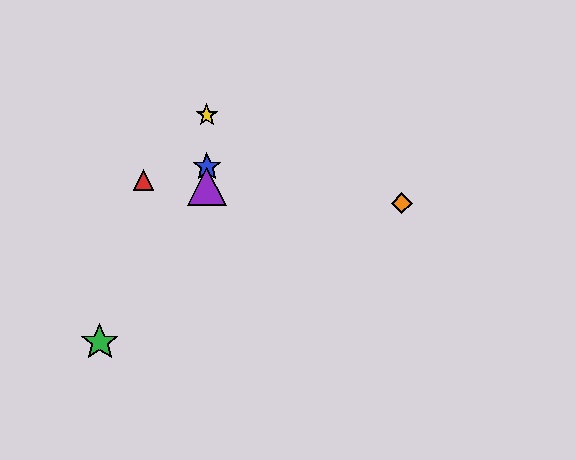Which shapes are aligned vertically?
The blue star, the yellow star, the purple triangle are aligned vertically.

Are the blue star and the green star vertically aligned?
No, the blue star is at x≈207 and the green star is at x≈100.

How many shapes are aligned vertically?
3 shapes (the blue star, the yellow star, the purple triangle) are aligned vertically.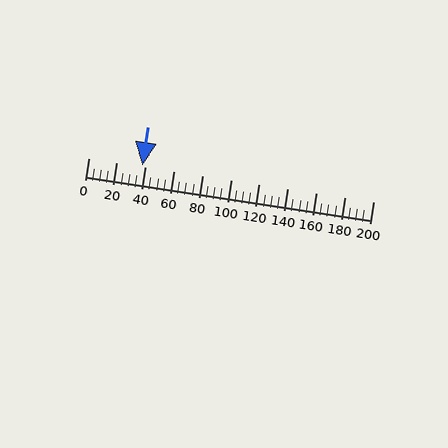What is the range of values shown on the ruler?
The ruler shows values from 0 to 200.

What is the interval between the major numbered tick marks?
The major tick marks are spaced 20 units apart.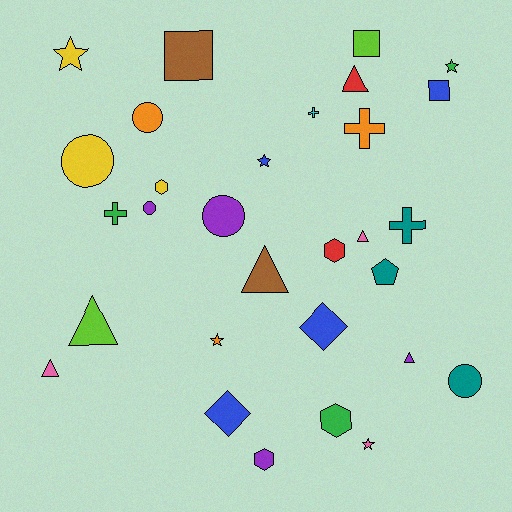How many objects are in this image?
There are 30 objects.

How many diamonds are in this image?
There are 2 diamonds.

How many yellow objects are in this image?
There are 3 yellow objects.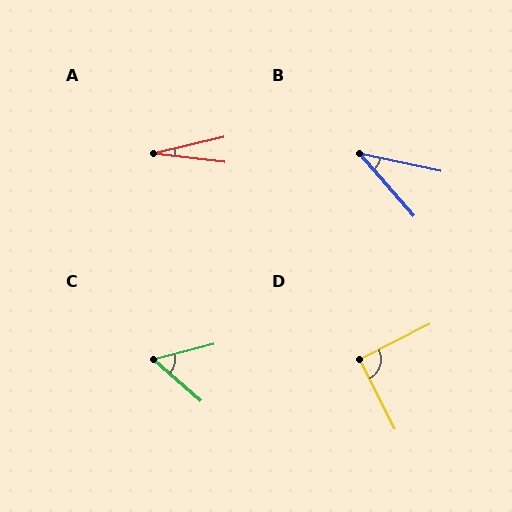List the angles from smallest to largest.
A (20°), B (37°), C (56°), D (89°).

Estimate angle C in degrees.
Approximately 56 degrees.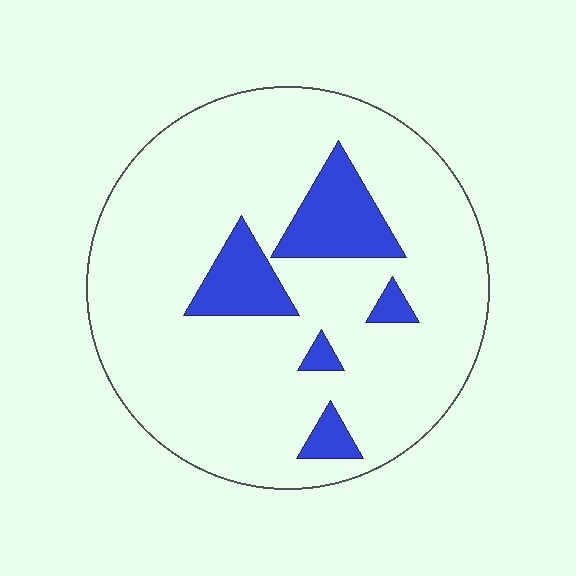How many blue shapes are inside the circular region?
5.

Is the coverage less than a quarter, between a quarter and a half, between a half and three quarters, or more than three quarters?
Less than a quarter.